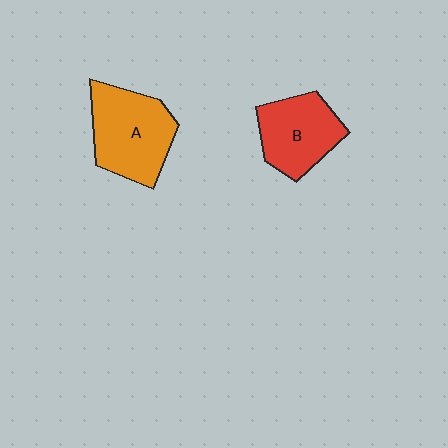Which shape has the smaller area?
Shape B (red).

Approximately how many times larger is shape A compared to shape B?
Approximately 1.2 times.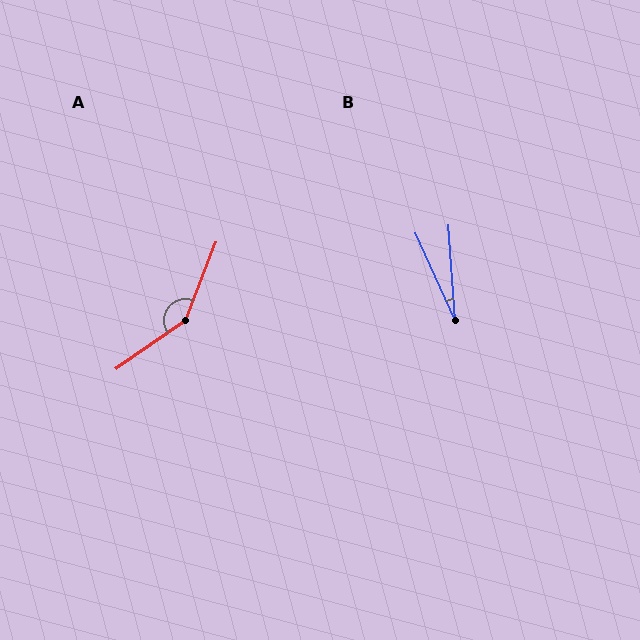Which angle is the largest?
A, at approximately 146 degrees.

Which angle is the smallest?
B, at approximately 20 degrees.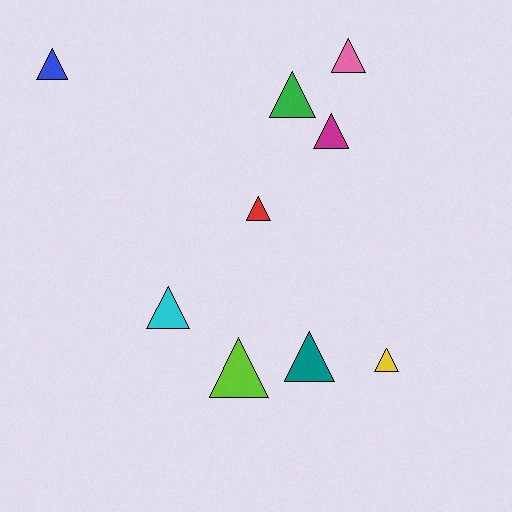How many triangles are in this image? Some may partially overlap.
There are 9 triangles.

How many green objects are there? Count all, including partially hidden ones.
There is 1 green object.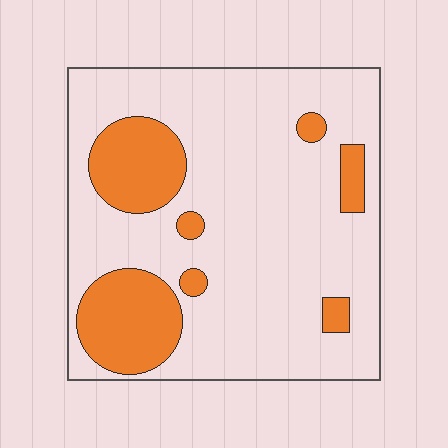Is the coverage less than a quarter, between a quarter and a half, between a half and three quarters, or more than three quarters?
Less than a quarter.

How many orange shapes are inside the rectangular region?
7.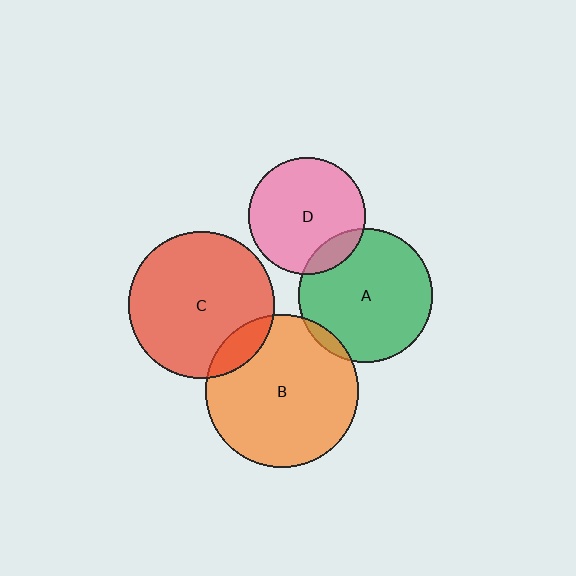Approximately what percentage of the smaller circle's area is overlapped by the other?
Approximately 15%.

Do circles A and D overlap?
Yes.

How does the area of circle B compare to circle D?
Approximately 1.7 times.